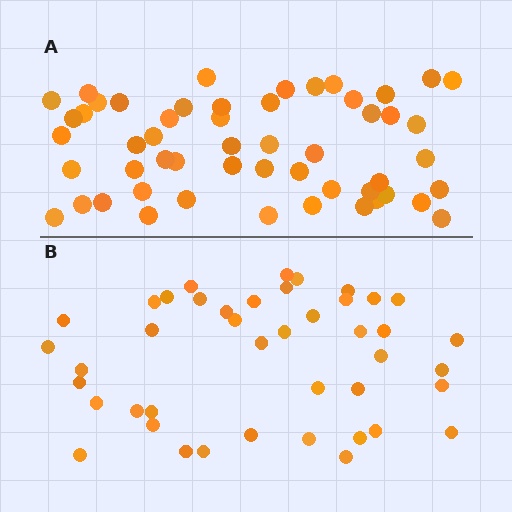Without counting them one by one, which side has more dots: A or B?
Region A (the top region) has more dots.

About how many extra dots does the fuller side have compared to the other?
Region A has roughly 10 or so more dots than region B.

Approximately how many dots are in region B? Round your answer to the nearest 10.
About 40 dots. (The exact count is 43, which rounds to 40.)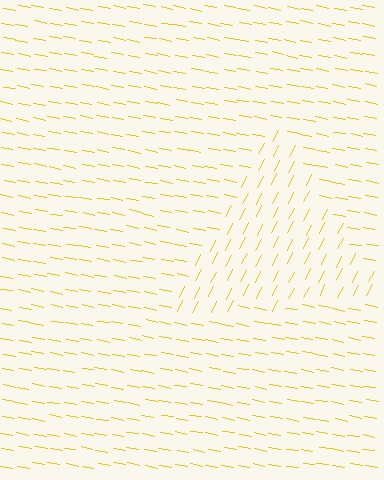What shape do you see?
I see a triangle.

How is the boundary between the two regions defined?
The boundary is defined purely by a change in line orientation (approximately 74 degrees difference). All lines are the same color and thickness.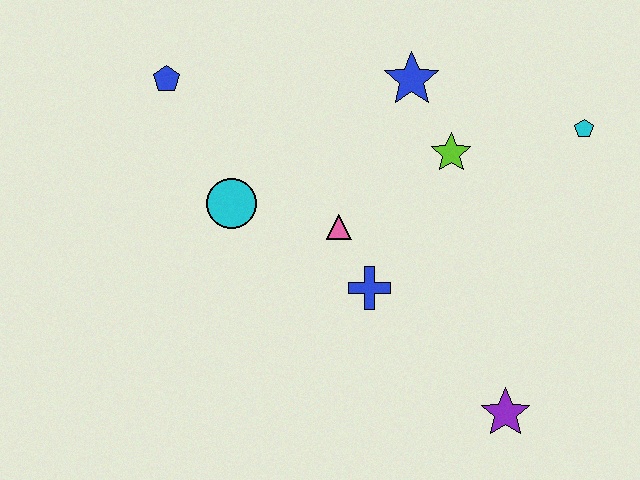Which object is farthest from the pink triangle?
The cyan pentagon is farthest from the pink triangle.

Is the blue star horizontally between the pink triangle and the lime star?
Yes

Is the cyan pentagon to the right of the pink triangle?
Yes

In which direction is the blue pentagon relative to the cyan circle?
The blue pentagon is above the cyan circle.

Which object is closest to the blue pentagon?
The cyan circle is closest to the blue pentagon.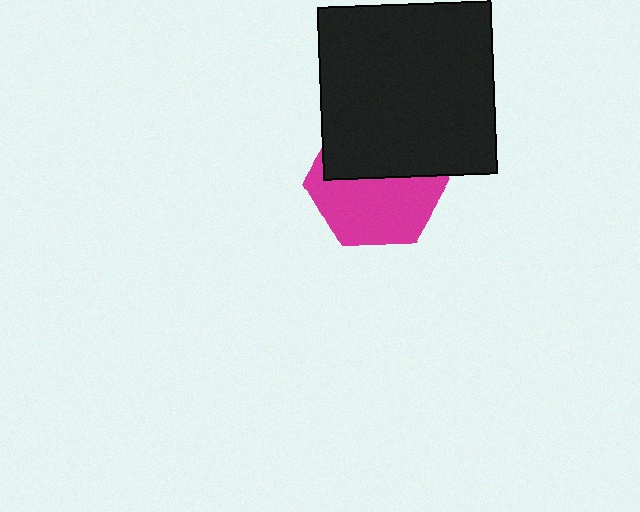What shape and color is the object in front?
The object in front is a black square.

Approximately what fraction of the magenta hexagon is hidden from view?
Roughly 46% of the magenta hexagon is hidden behind the black square.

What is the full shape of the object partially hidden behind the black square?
The partially hidden object is a magenta hexagon.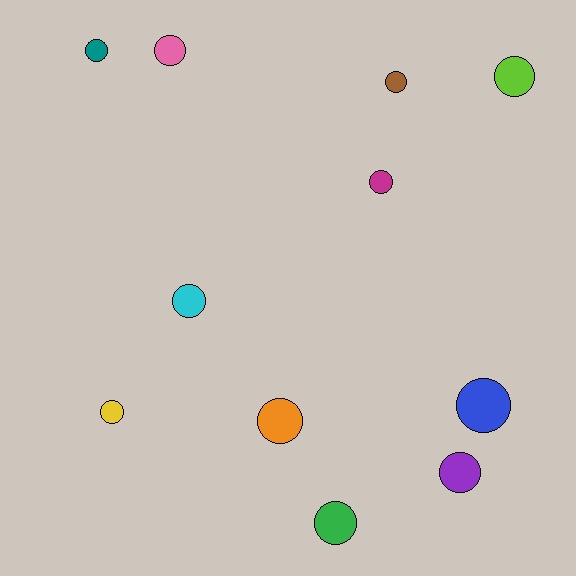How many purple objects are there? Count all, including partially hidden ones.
There is 1 purple object.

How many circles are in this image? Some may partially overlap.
There are 11 circles.